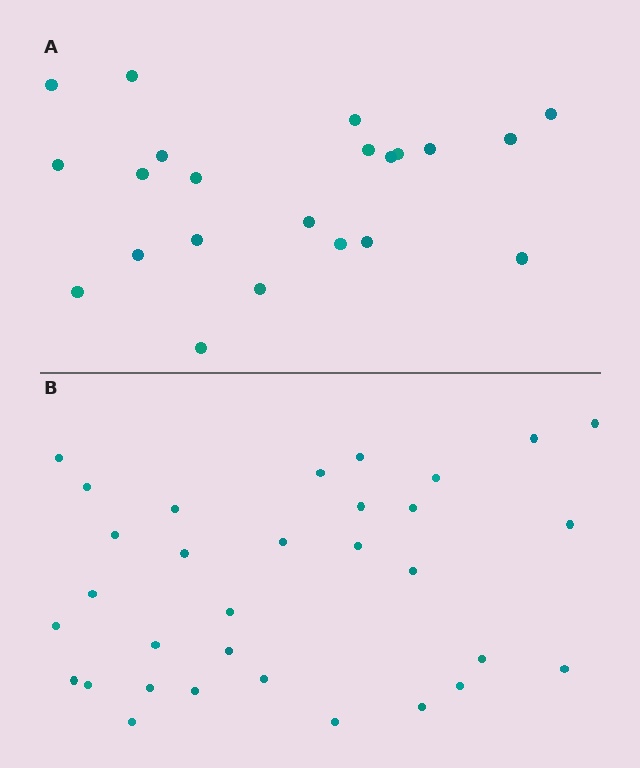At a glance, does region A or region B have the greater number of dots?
Region B (the bottom region) has more dots.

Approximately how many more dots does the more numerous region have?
Region B has roughly 10 or so more dots than region A.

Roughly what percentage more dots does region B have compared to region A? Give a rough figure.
About 45% more.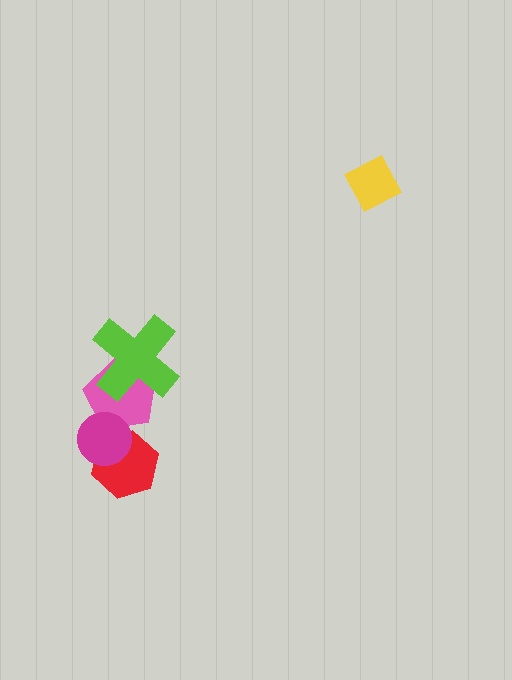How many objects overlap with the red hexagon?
1 object overlaps with the red hexagon.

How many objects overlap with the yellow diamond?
0 objects overlap with the yellow diamond.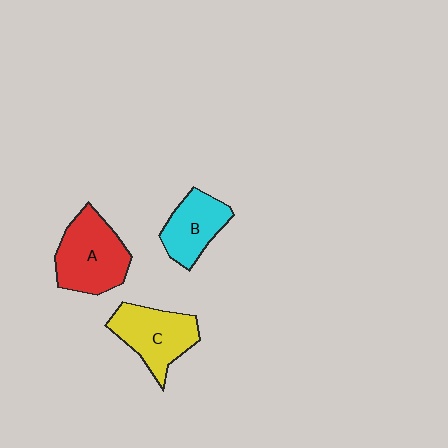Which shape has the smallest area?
Shape B (cyan).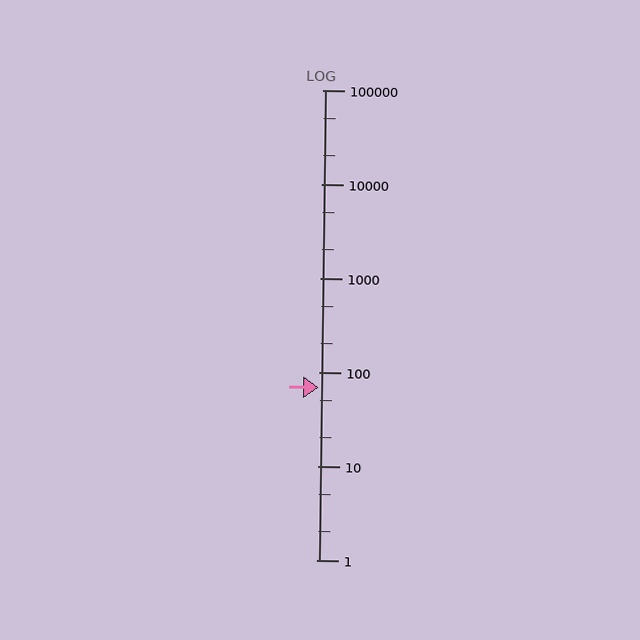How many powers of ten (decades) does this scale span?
The scale spans 5 decades, from 1 to 100000.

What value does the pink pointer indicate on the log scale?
The pointer indicates approximately 69.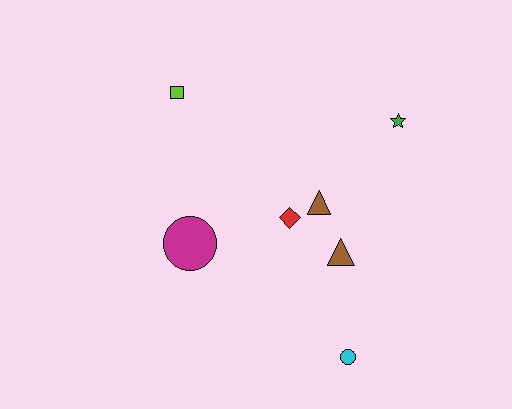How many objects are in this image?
There are 7 objects.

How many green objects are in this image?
There is 1 green object.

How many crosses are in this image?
There are no crosses.